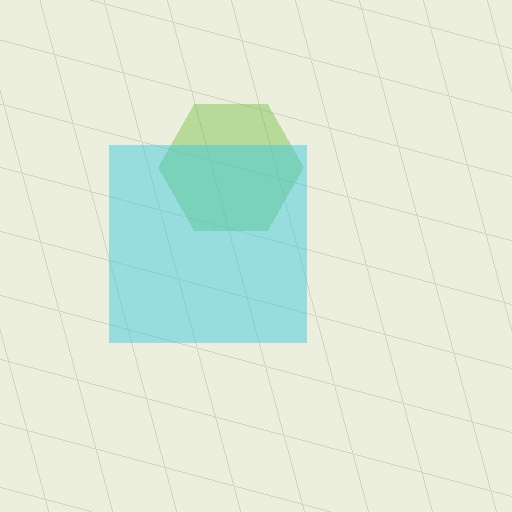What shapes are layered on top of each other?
The layered shapes are: a lime hexagon, a cyan square.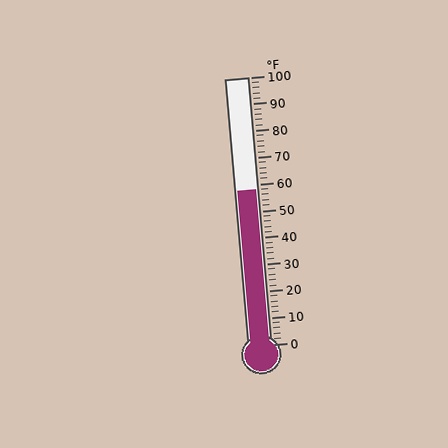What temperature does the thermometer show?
The thermometer shows approximately 58°F.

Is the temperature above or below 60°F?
The temperature is below 60°F.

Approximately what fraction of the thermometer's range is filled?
The thermometer is filled to approximately 60% of its range.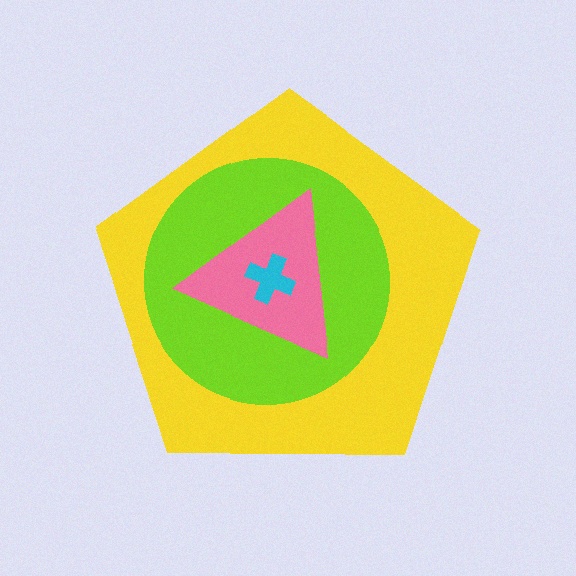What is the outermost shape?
The yellow pentagon.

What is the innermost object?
The cyan cross.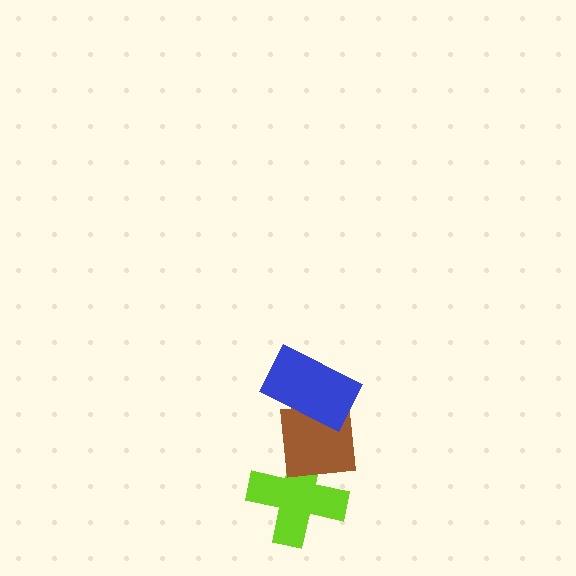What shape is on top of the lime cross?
The brown square is on top of the lime cross.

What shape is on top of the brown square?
The blue rectangle is on top of the brown square.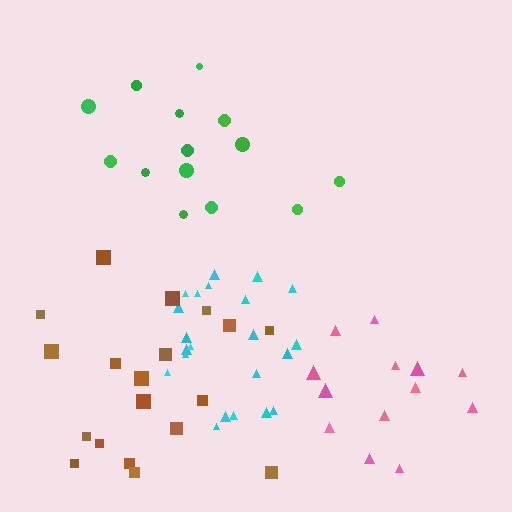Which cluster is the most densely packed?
Cyan.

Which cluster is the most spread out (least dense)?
Pink.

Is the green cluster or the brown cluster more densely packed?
Brown.